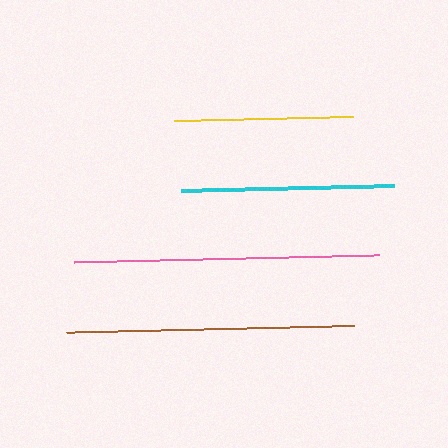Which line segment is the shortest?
The yellow line is the shortest at approximately 179 pixels.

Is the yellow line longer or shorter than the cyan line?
The cyan line is longer than the yellow line.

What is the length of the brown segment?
The brown segment is approximately 288 pixels long.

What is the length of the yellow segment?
The yellow segment is approximately 179 pixels long.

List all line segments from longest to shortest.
From longest to shortest: pink, brown, cyan, yellow.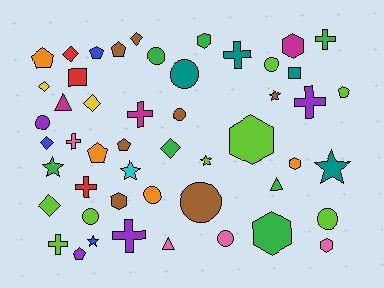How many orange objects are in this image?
There are 4 orange objects.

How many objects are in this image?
There are 50 objects.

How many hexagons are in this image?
There are 7 hexagons.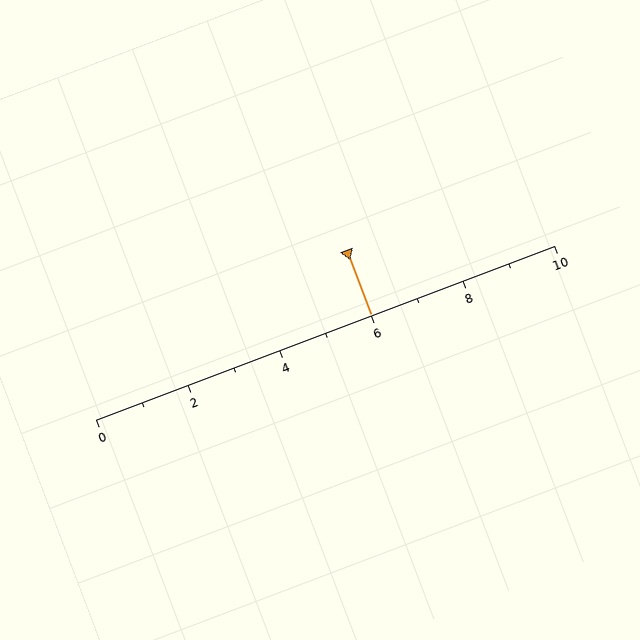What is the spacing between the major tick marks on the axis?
The major ticks are spaced 2 apart.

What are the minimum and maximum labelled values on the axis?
The axis runs from 0 to 10.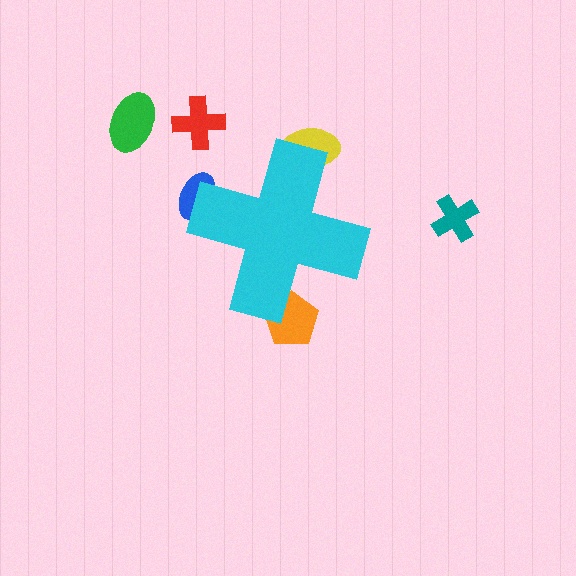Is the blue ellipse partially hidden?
Yes, the blue ellipse is partially hidden behind the cyan cross.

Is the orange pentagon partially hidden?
Yes, the orange pentagon is partially hidden behind the cyan cross.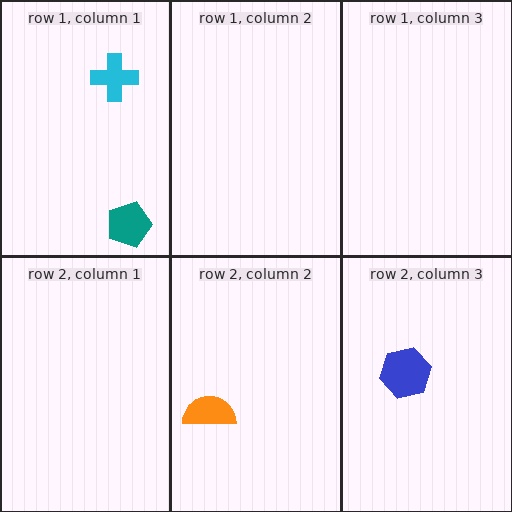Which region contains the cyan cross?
The row 1, column 1 region.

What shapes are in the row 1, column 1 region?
The teal pentagon, the cyan cross.